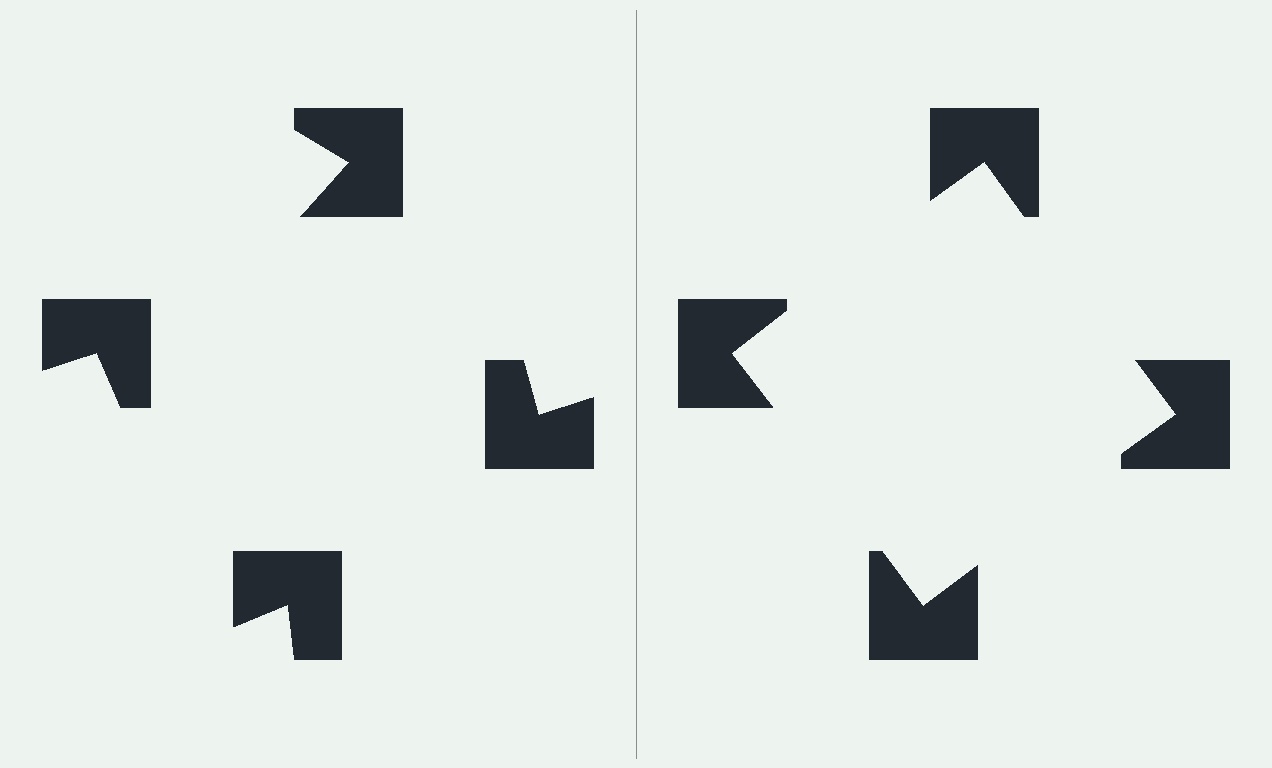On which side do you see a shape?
An illusory square appears on the right side. On the left side the wedge cuts are rotated, so no coherent shape forms.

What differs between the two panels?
The notched squares are positioned identically on both sides; only the wedge orientations differ. On the right they align to a square; on the left they are misaligned.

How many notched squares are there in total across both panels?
8 — 4 on each side.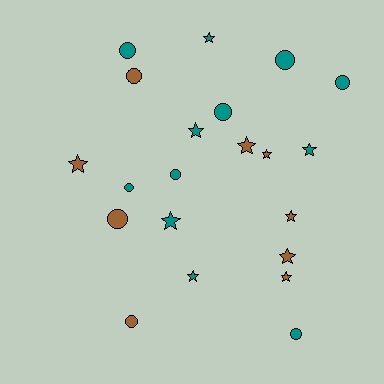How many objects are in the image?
There are 21 objects.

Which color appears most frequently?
Teal, with 12 objects.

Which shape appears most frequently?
Star, with 11 objects.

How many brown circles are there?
There are 3 brown circles.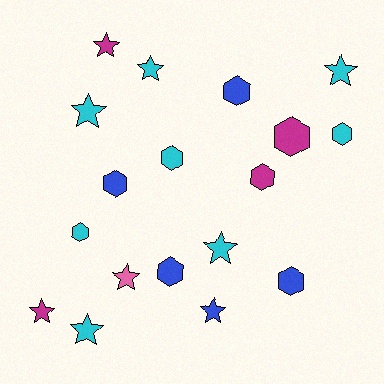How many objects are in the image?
There are 18 objects.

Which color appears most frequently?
Cyan, with 8 objects.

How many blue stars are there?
There is 1 blue star.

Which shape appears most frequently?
Hexagon, with 9 objects.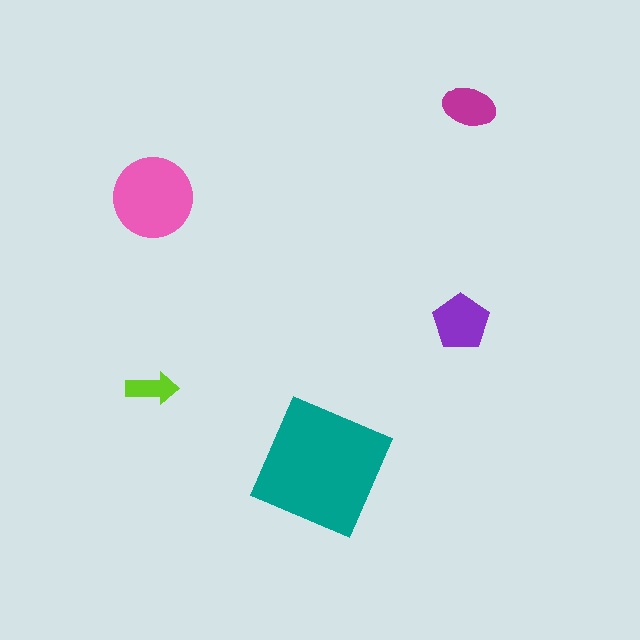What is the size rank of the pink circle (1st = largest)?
2nd.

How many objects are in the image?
There are 5 objects in the image.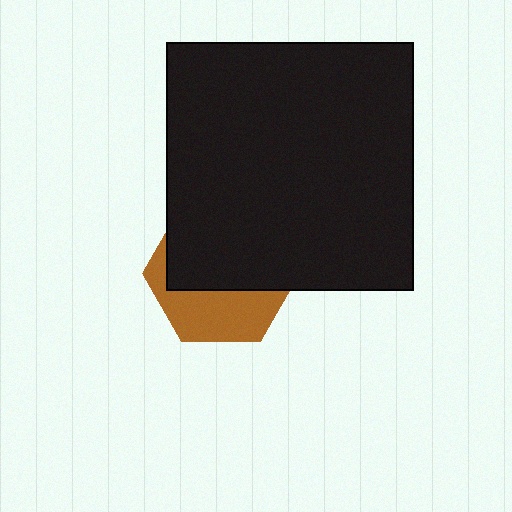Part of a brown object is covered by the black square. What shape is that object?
It is a hexagon.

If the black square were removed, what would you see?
You would see the complete brown hexagon.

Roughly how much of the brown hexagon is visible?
A small part of it is visible (roughly 39%).